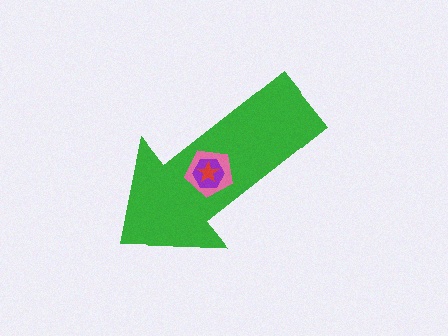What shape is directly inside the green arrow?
The pink pentagon.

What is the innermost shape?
The red star.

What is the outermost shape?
The green arrow.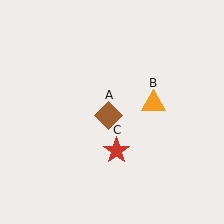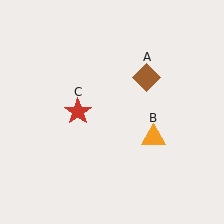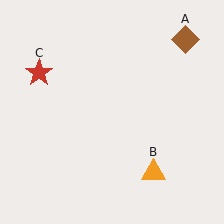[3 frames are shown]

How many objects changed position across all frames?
3 objects changed position: brown diamond (object A), orange triangle (object B), red star (object C).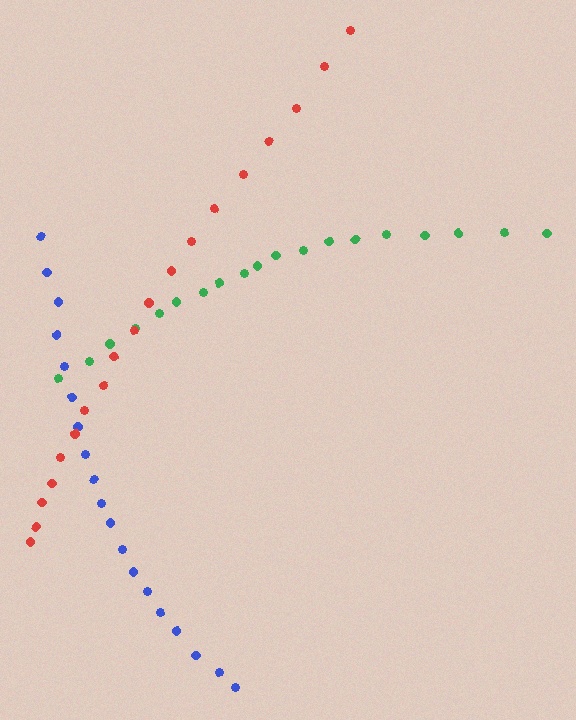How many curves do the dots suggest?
There are 3 distinct paths.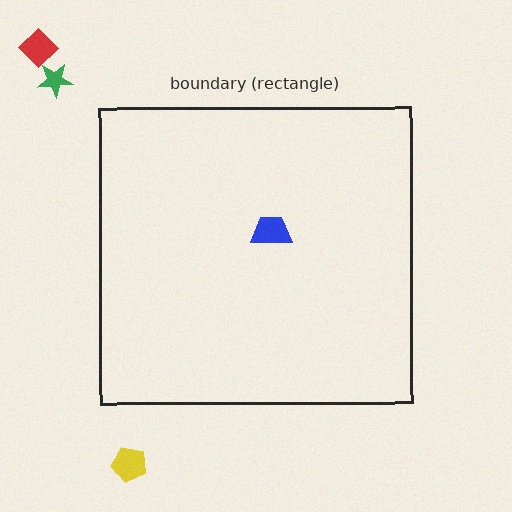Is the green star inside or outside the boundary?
Outside.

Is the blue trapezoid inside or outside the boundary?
Inside.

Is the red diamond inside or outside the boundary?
Outside.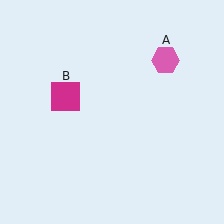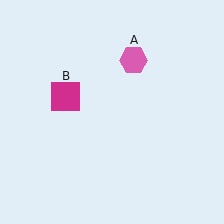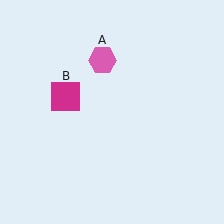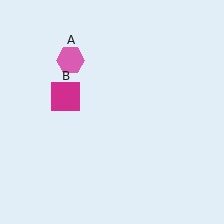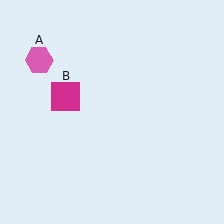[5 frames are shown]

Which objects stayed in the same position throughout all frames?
Magenta square (object B) remained stationary.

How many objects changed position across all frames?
1 object changed position: pink hexagon (object A).